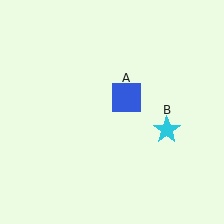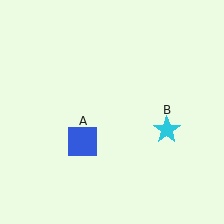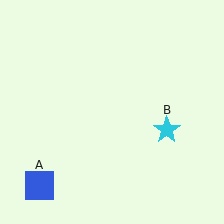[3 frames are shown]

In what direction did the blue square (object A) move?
The blue square (object A) moved down and to the left.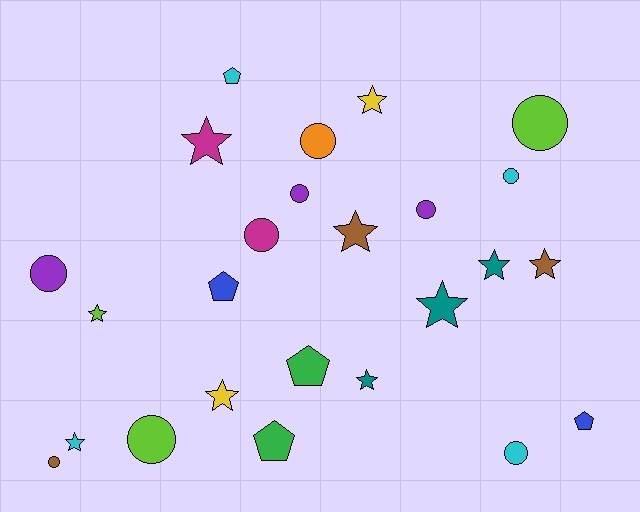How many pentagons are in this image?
There are 5 pentagons.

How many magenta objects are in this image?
There are 2 magenta objects.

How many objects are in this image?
There are 25 objects.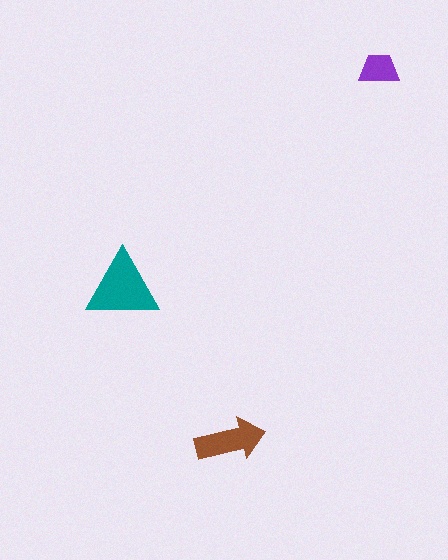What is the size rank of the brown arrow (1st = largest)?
2nd.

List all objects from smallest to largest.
The purple trapezoid, the brown arrow, the teal triangle.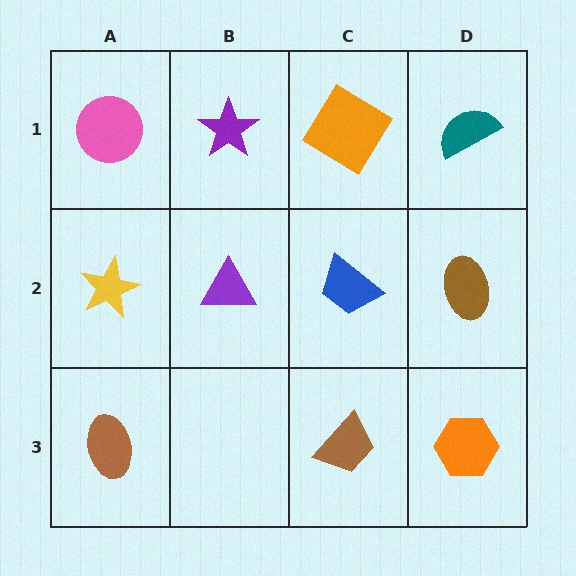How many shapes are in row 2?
4 shapes.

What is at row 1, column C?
An orange diamond.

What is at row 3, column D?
An orange hexagon.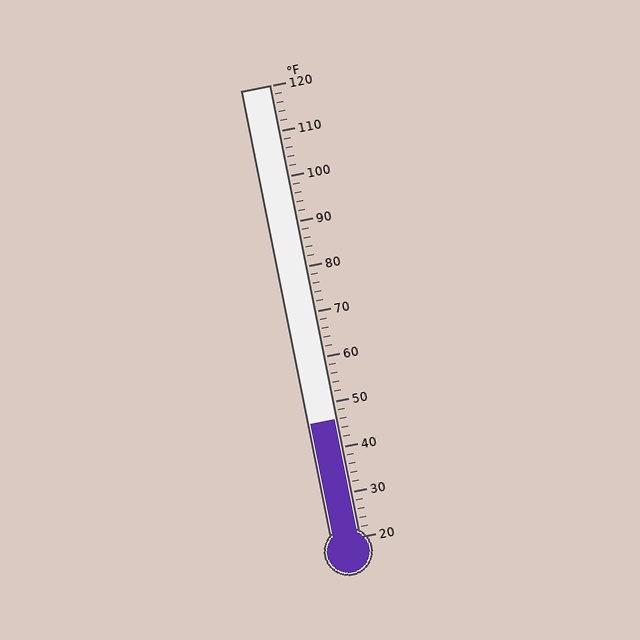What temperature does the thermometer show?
The thermometer shows approximately 46°F.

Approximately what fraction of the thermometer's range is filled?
The thermometer is filled to approximately 25% of its range.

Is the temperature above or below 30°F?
The temperature is above 30°F.